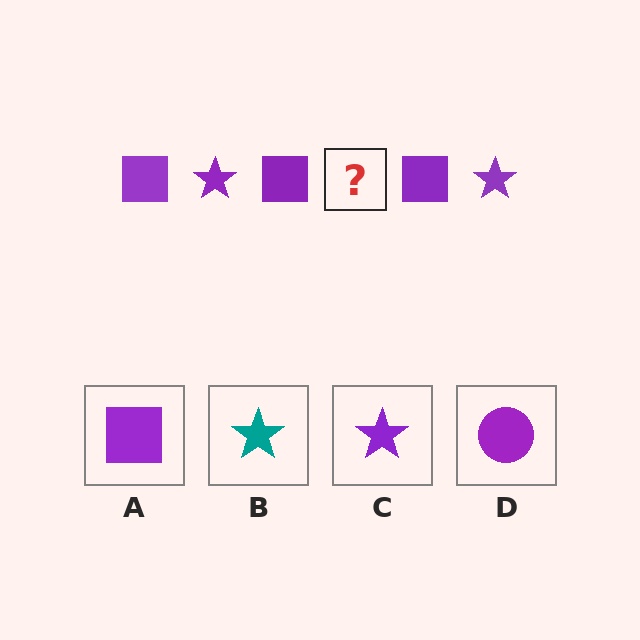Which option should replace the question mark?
Option C.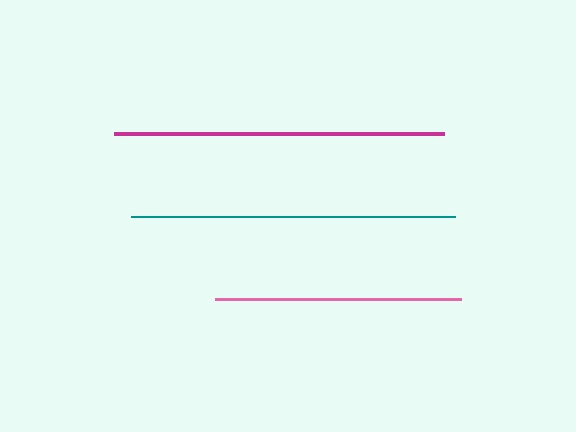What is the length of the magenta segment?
The magenta segment is approximately 330 pixels long.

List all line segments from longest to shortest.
From longest to shortest: magenta, teal, pink.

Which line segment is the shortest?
The pink line is the shortest at approximately 247 pixels.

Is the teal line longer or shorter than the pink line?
The teal line is longer than the pink line.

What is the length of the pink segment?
The pink segment is approximately 247 pixels long.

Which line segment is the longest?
The magenta line is the longest at approximately 330 pixels.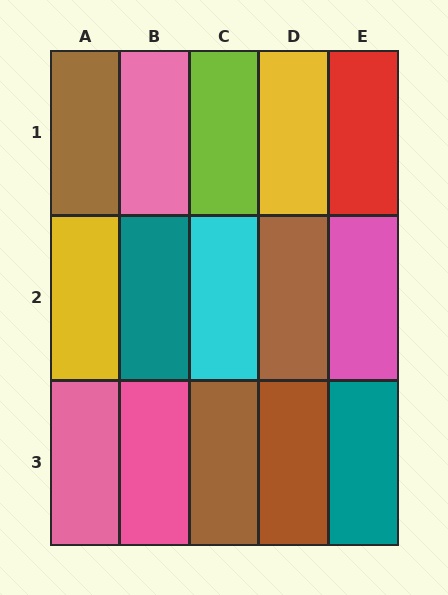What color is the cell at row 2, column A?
Yellow.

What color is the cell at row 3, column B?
Pink.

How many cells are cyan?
1 cell is cyan.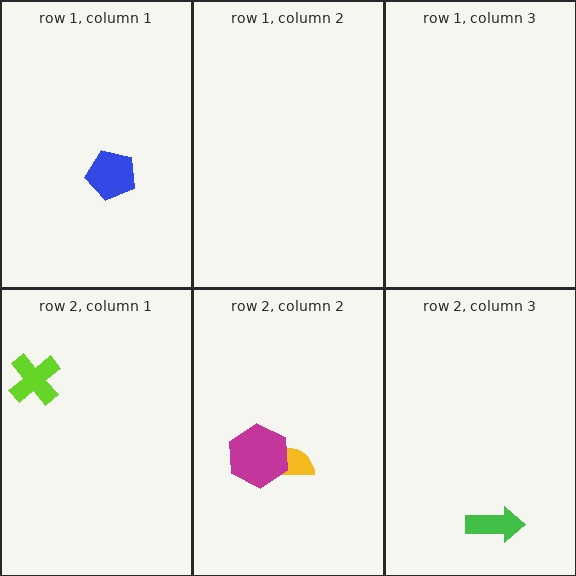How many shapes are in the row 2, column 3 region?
1.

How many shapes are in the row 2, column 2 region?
2.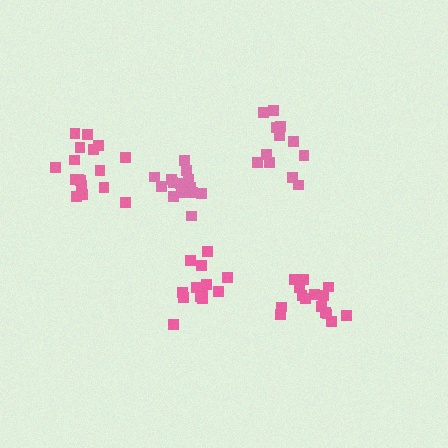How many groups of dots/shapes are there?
There are 5 groups.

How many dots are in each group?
Group 1: 15 dots, Group 2: 13 dots, Group 3: 12 dots, Group 4: 15 dots, Group 5: 17 dots (72 total).